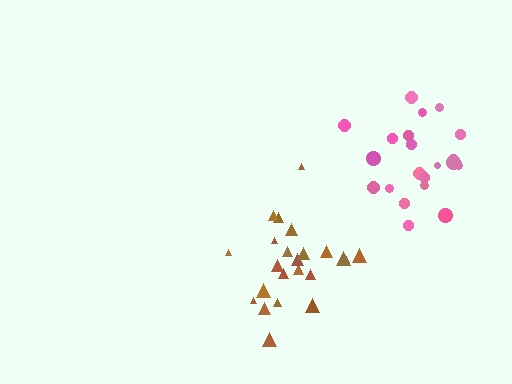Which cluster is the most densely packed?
Brown.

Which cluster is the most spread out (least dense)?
Pink.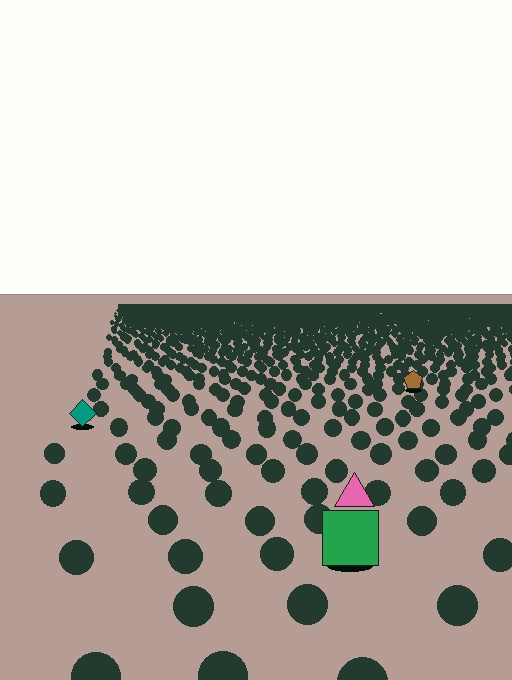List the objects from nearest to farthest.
From nearest to farthest: the green square, the pink triangle, the teal diamond, the brown pentagon.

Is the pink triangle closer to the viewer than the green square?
No. The green square is closer — you can tell from the texture gradient: the ground texture is coarser near it.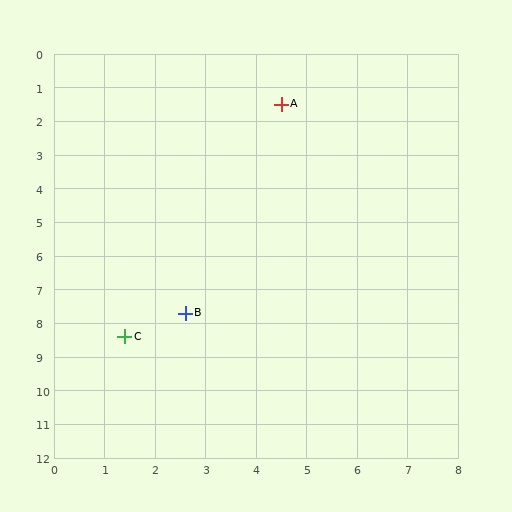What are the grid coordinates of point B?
Point B is at approximately (2.6, 7.7).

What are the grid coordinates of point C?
Point C is at approximately (1.4, 8.4).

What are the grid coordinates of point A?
Point A is at approximately (4.5, 1.5).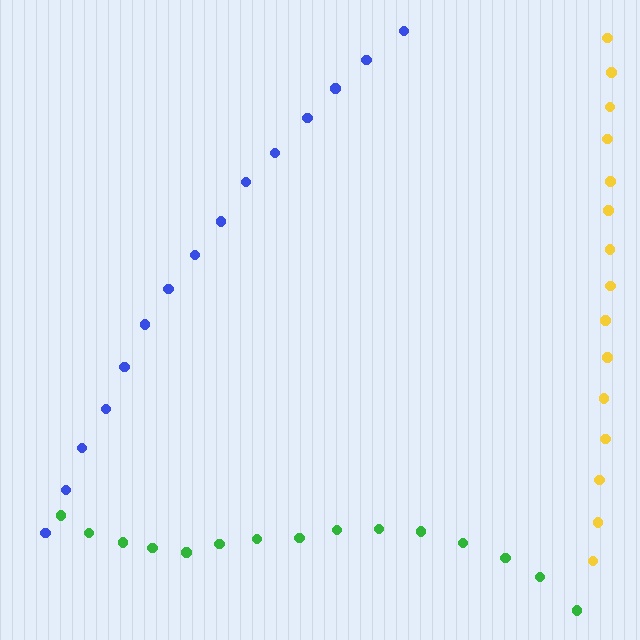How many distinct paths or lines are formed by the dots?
There are 3 distinct paths.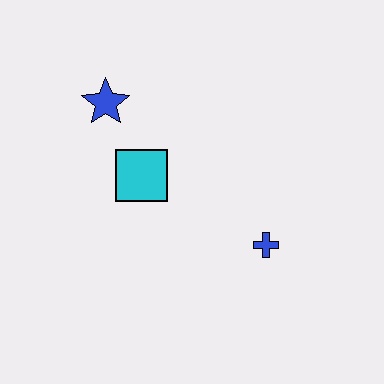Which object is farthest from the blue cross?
The blue star is farthest from the blue cross.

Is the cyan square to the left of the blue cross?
Yes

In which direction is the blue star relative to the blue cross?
The blue star is to the left of the blue cross.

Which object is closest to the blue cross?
The cyan square is closest to the blue cross.